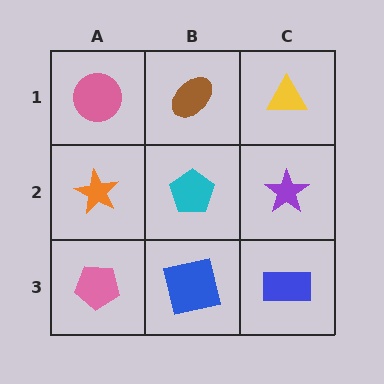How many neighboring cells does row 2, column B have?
4.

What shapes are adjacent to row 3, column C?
A purple star (row 2, column C), a blue square (row 3, column B).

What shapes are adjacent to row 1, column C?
A purple star (row 2, column C), a brown ellipse (row 1, column B).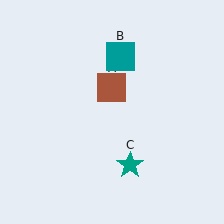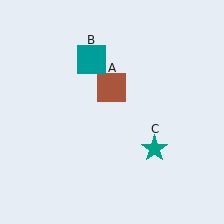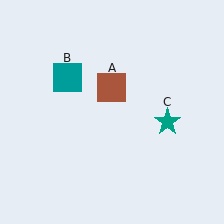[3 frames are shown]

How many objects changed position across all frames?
2 objects changed position: teal square (object B), teal star (object C).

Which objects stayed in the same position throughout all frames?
Brown square (object A) remained stationary.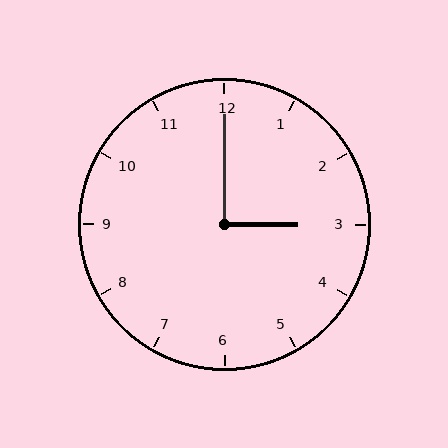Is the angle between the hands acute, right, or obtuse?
It is right.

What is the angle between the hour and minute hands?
Approximately 90 degrees.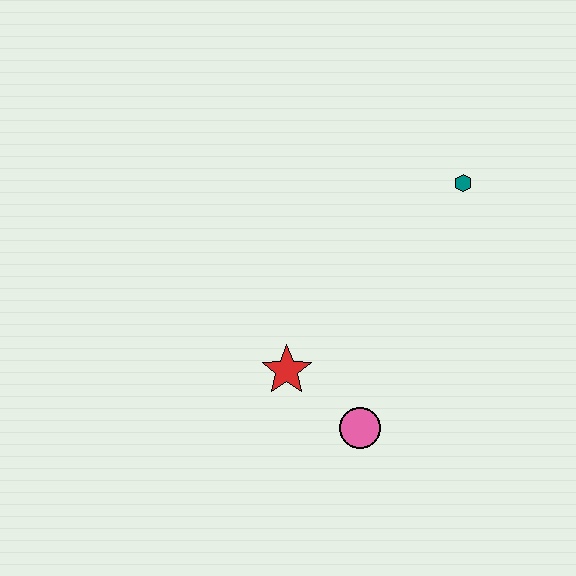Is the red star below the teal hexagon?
Yes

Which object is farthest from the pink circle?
The teal hexagon is farthest from the pink circle.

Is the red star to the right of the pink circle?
No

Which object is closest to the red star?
The pink circle is closest to the red star.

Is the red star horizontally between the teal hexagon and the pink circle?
No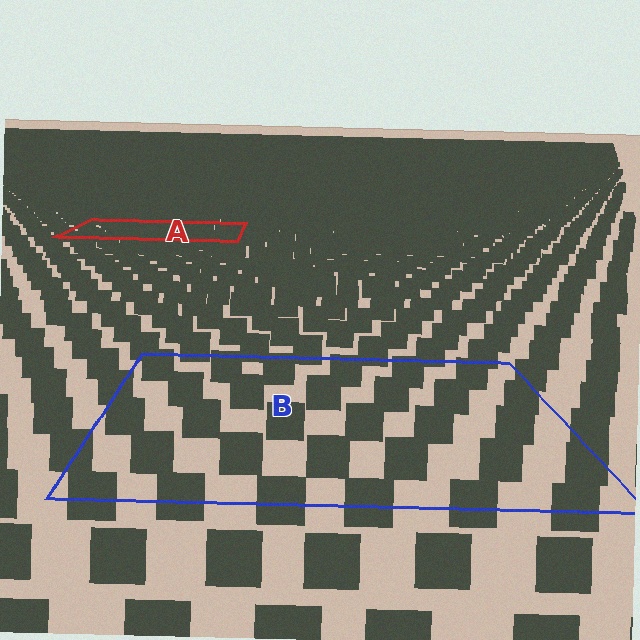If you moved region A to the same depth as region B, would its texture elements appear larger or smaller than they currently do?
They would appear larger. At a closer depth, the same texture elements are projected at a bigger on-screen size.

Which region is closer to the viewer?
Region B is closer. The texture elements there are larger and more spread out.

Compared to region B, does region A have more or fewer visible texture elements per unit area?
Region A has more texture elements per unit area — they are packed more densely because it is farther away.